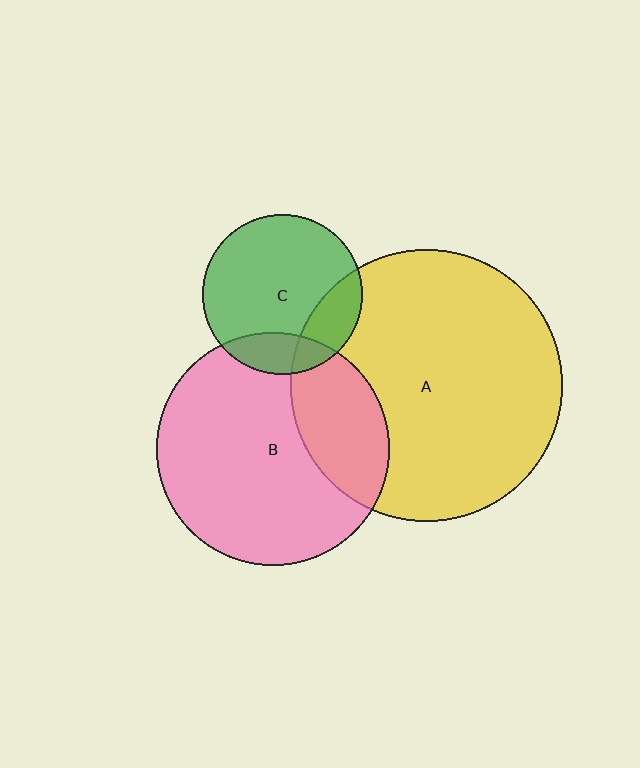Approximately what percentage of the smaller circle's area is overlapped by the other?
Approximately 25%.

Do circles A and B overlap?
Yes.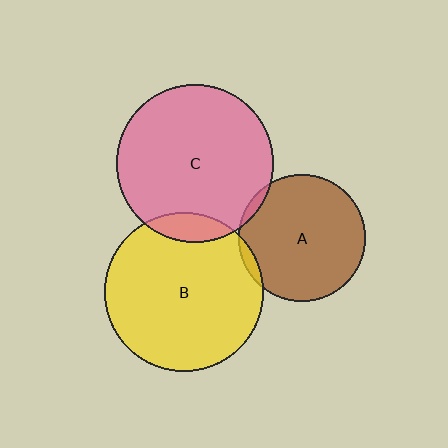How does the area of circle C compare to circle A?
Approximately 1.5 times.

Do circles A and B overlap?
Yes.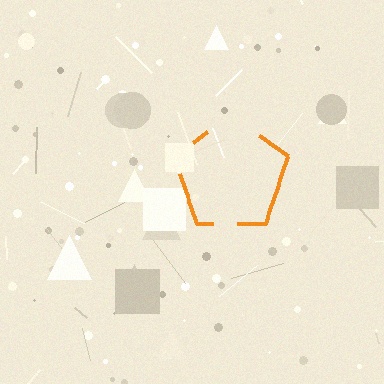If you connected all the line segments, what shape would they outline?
They would outline a pentagon.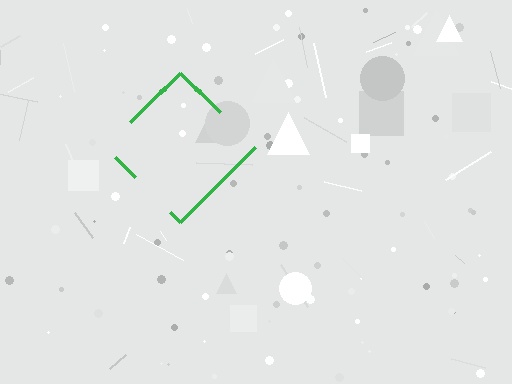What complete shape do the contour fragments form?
The contour fragments form a diamond.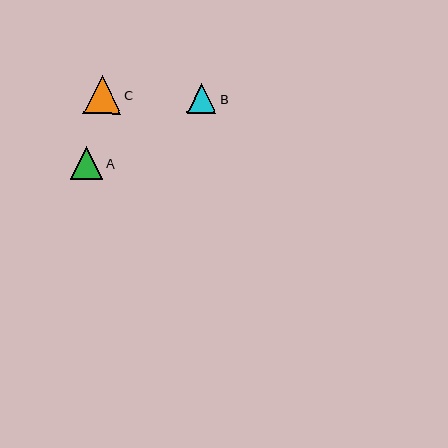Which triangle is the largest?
Triangle C is the largest with a size of approximately 38 pixels.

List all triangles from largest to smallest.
From largest to smallest: C, A, B.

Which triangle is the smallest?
Triangle B is the smallest with a size of approximately 29 pixels.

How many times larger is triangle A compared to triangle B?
Triangle A is approximately 1.1 times the size of triangle B.